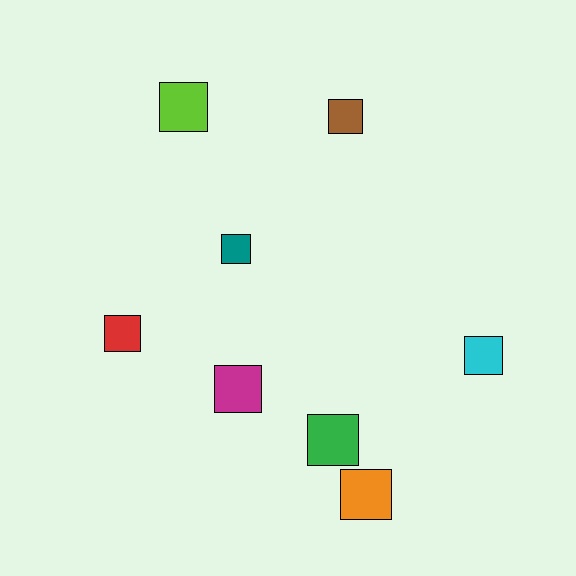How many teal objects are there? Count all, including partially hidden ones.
There is 1 teal object.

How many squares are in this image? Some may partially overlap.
There are 8 squares.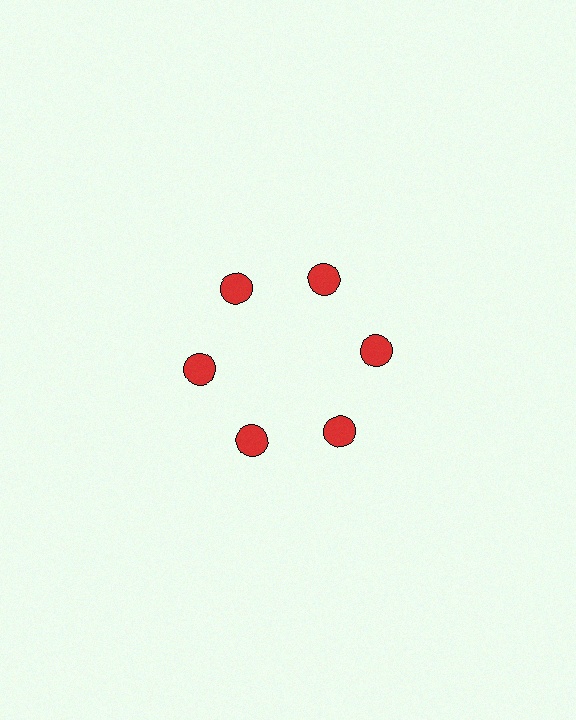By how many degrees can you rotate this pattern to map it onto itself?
The pattern maps onto itself every 60 degrees of rotation.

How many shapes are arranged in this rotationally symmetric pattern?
There are 6 shapes, arranged in 6 groups of 1.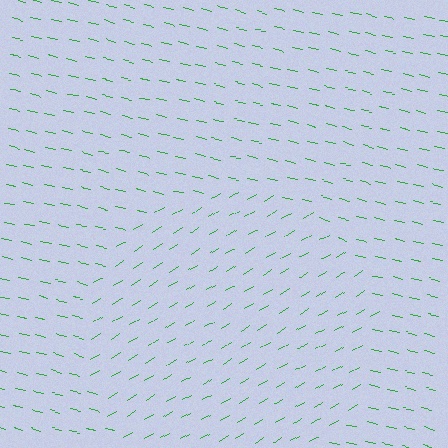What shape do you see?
I see a circle.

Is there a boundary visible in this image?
Yes, there is a texture boundary formed by a change in line orientation.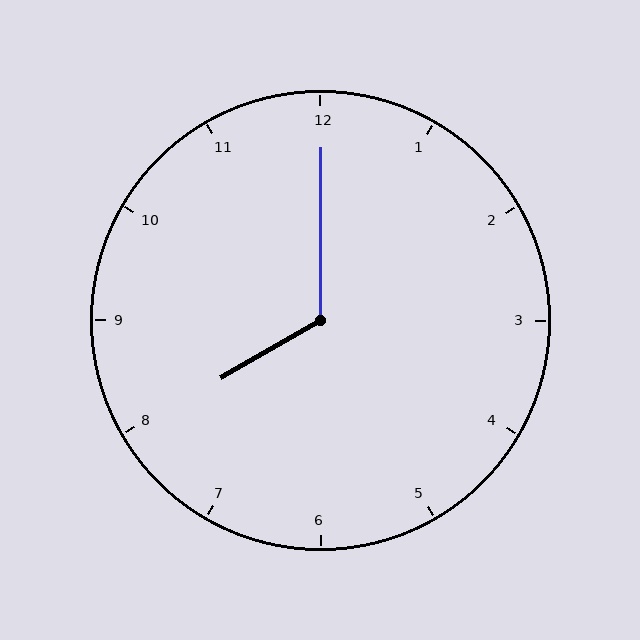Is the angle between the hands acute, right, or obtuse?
It is obtuse.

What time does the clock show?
8:00.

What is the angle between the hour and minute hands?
Approximately 120 degrees.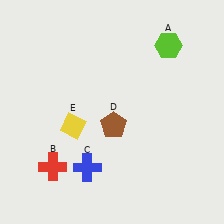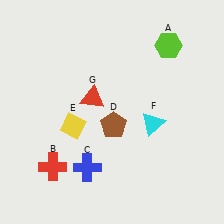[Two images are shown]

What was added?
A cyan triangle (F), a red triangle (G) were added in Image 2.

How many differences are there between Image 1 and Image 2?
There are 2 differences between the two images.